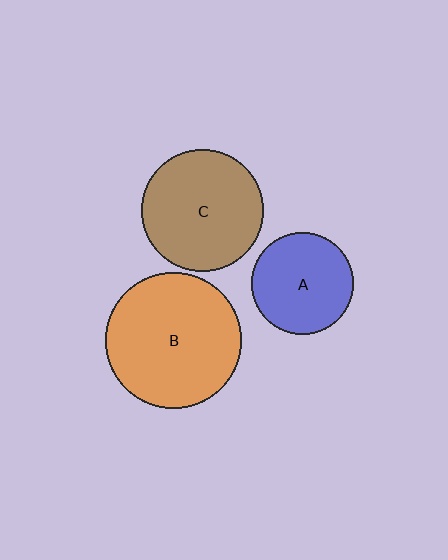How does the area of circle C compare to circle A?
Approximately 1.4 times.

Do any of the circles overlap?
No, none of the circles overlap.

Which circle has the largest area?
Circle B (orange).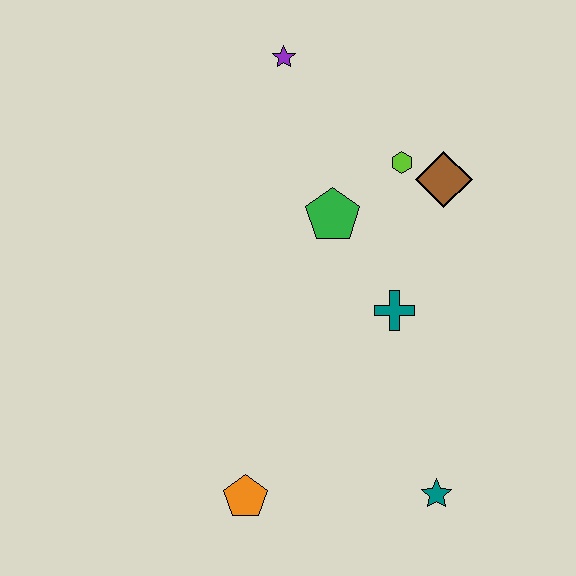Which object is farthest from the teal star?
The purple star is farthest from the teal star.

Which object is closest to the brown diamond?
The lime hexagon is closest to the brown diamond.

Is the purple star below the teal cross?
No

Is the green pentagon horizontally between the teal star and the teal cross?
No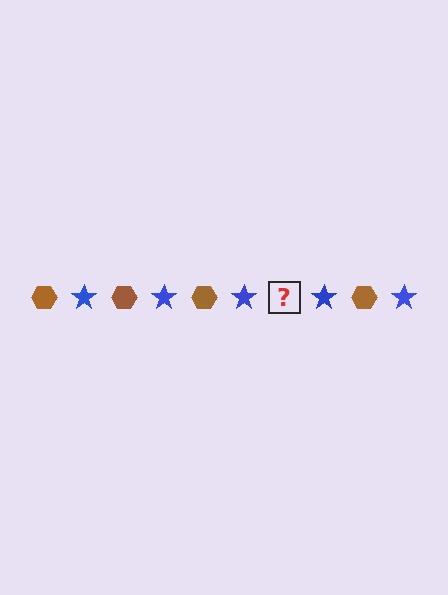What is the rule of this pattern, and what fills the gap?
The rule is that the pattern alternates between brown hexagon and blue star. The gap should be filled with a brown hexagon.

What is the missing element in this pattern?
The missing element is a brown hexagon.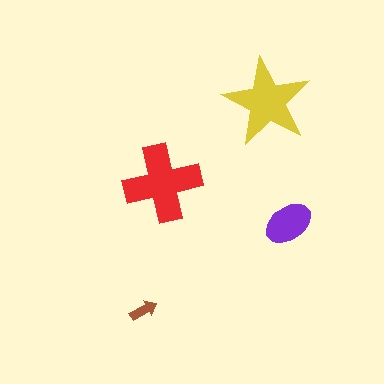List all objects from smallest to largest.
The brown arrow, the purple ellipse, the yellow star, the red cross.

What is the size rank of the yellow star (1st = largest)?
2nd.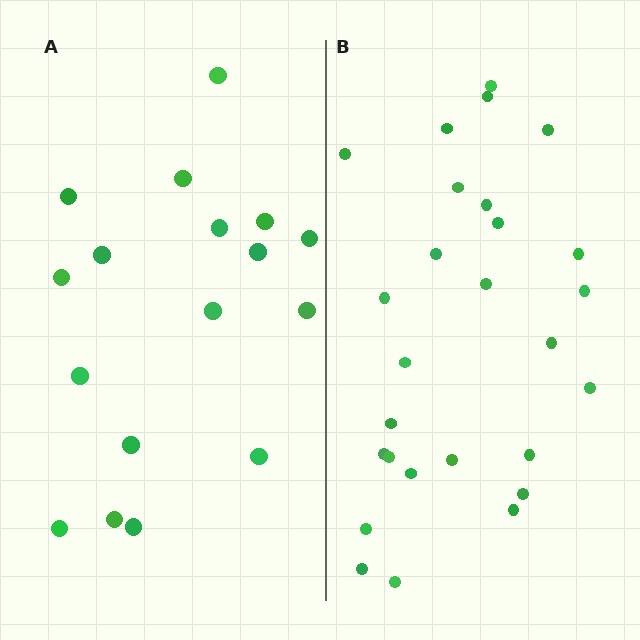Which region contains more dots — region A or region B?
Region B (the right region) has more dots.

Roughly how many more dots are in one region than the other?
Region B has roughly 10 or so more dots than region A.